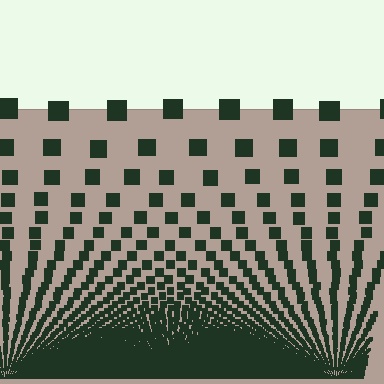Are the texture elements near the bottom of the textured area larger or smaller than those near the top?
Smaller. The gradient is inverted — elements near the bottom are smaller and denser.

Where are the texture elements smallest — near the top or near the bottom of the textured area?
Near the bottom.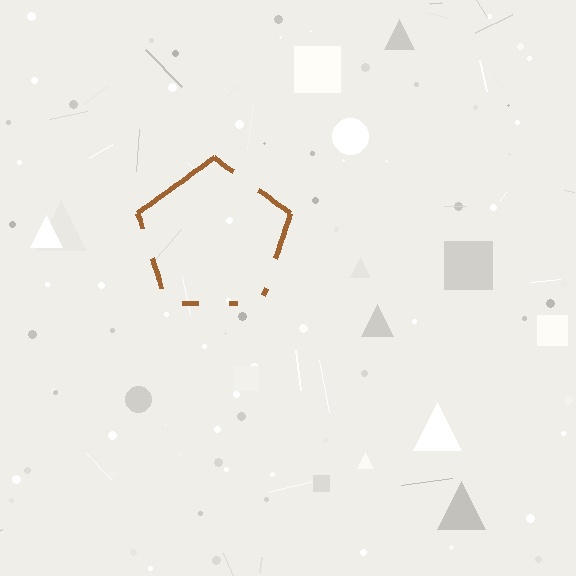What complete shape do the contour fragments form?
The contour fragments form a pentagon.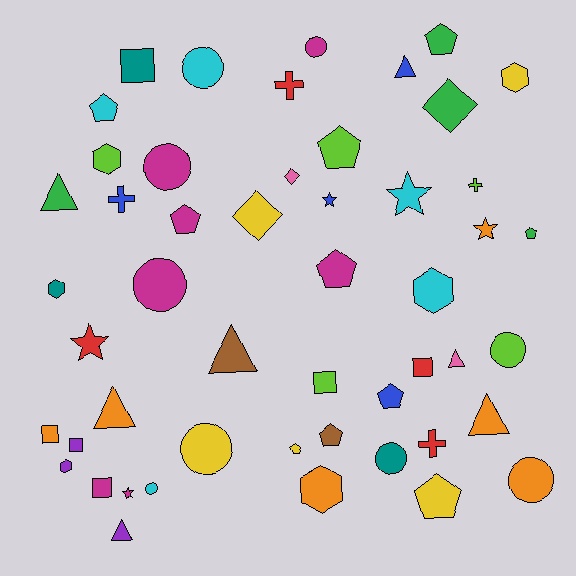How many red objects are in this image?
There are 4 red objects.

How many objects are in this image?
There are 50 objects.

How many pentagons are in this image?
There are 10 pentagons.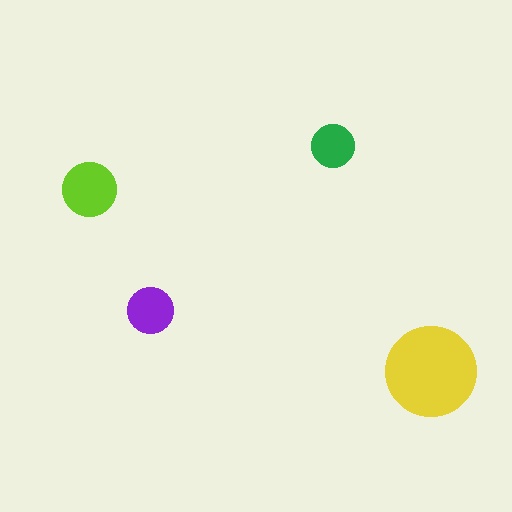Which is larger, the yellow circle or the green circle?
The yellow one.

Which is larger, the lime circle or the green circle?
The lime one.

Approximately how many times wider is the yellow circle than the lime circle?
About 1.5 times wider.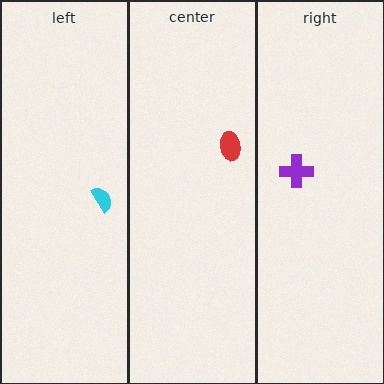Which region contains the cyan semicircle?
The left region.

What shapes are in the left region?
The cyan semicircle.